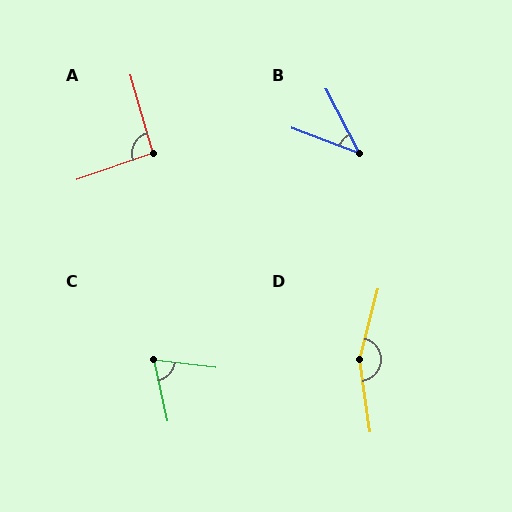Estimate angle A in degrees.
Approximately 93 degrees.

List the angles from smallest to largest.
B (42°), C (71°), A (93°), D (157°).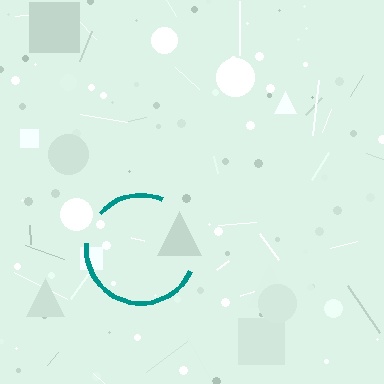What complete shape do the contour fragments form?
The contour fragments form a circle.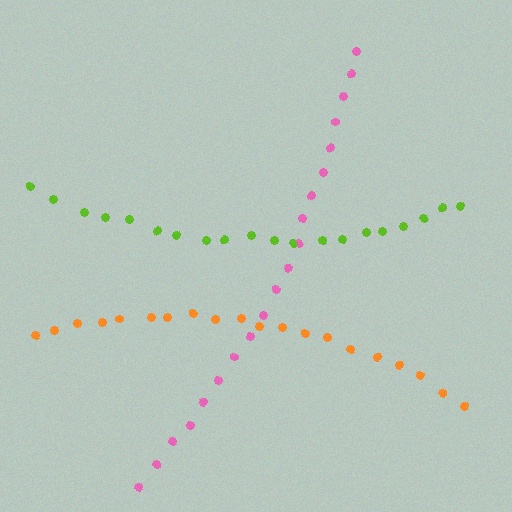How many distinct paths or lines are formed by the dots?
There are 3 distinct paths.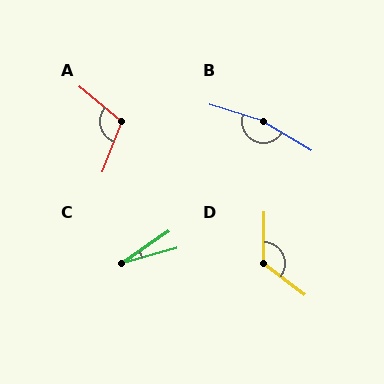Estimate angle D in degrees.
Approximately 126 degrees.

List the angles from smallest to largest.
C (18°), A (108°), D (126°), B (166°).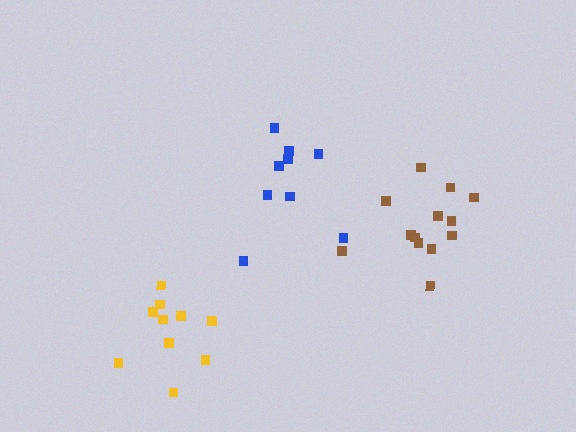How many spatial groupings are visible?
There are 3 spatial groupings.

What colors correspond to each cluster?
The clusters are colored: brown, blue, yellow.